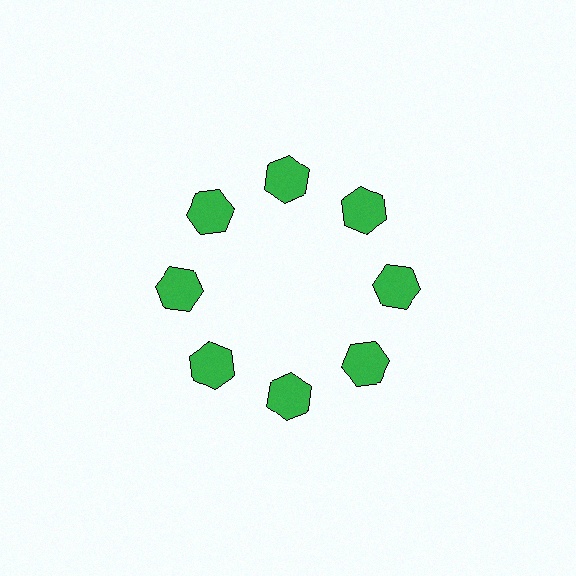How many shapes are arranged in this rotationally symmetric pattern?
There are 8 shapes, arranged in 8 groups of 1.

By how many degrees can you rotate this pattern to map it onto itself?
The pattern maps onto itself every 45 degrees of rotation.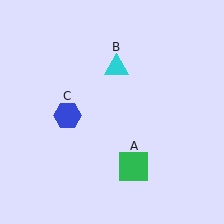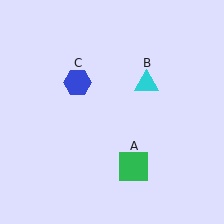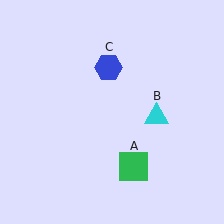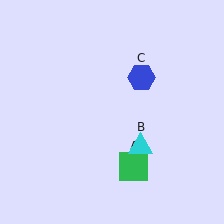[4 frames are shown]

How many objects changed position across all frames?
2 objects changed position: cyan triangle (object B), blue hexagon (object C).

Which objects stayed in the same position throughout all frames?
Green square (object A) remained stationary.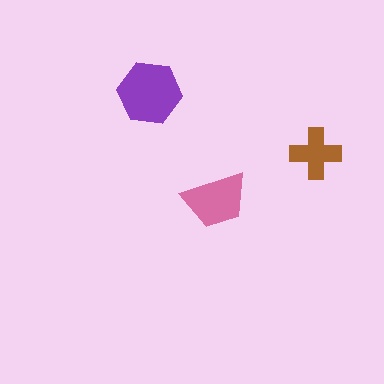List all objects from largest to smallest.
The purple hexagon, the pink trapezoid, the brown cross.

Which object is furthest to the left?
The purple hexagon is leftmost.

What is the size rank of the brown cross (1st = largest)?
3rd.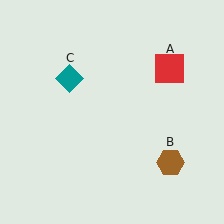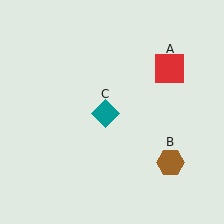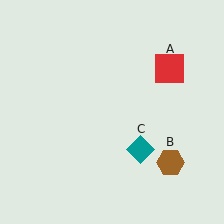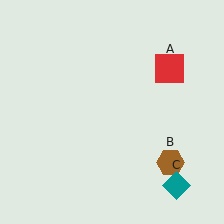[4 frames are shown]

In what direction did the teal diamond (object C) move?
The teal diamond (object C) moved down and to the right.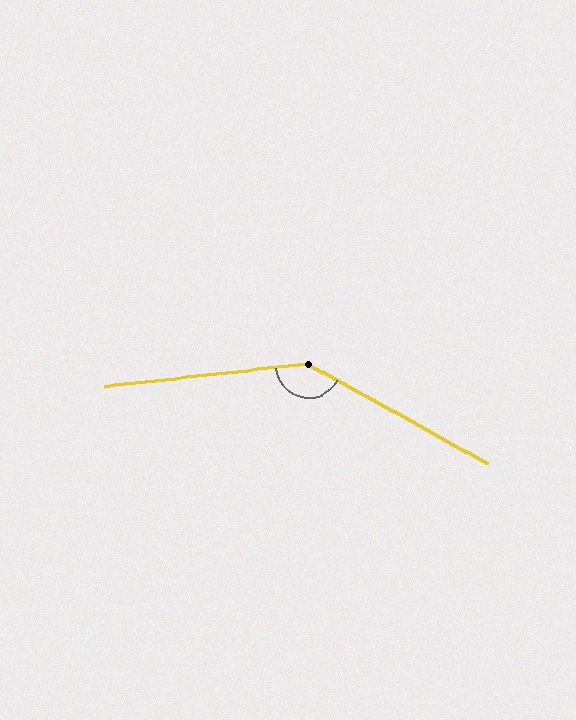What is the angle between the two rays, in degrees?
Approximately 145 degrees.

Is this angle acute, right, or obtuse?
It is obtuse.